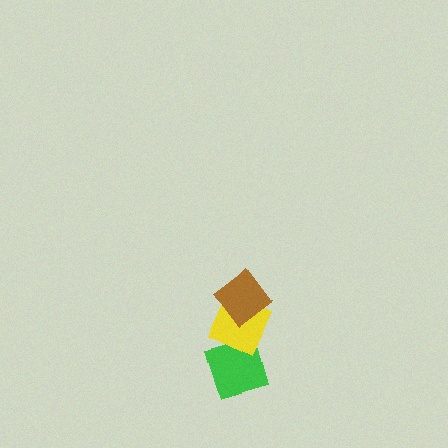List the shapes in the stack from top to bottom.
From top to bottom: the brown diamond, the yellow diamond, the green diamond.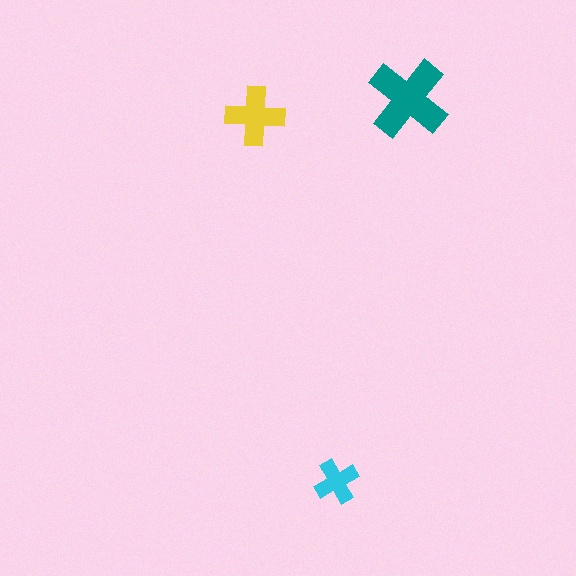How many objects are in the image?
There are 3 objects in the image.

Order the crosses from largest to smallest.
the teal one, the yellow one, the cyan one.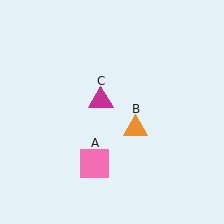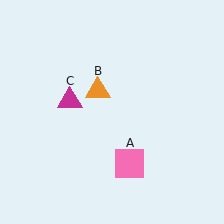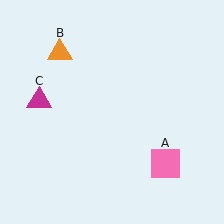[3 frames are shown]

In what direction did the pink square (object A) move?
The pink square (object A) moved right.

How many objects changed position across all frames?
3 objects changed position: pink square (object A), orange triangle (object B), magenta triangle (object C).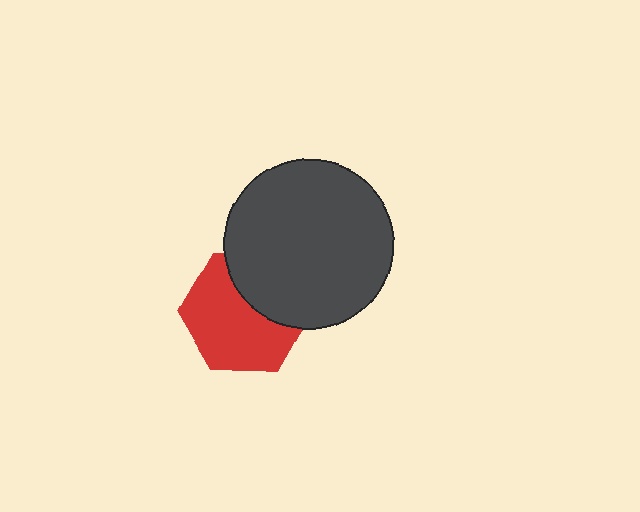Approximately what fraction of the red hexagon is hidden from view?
Roughly 35% of the red hexagon is hidden behind the dark gray circle.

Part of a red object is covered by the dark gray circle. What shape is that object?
It is a hexagon.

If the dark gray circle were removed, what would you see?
You would see the complete red hexagon.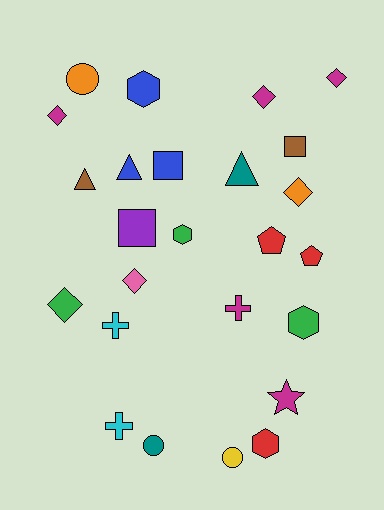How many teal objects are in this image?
There are 2 teal objects.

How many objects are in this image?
There are 25 objects.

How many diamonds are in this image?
There are 6 diamonds.